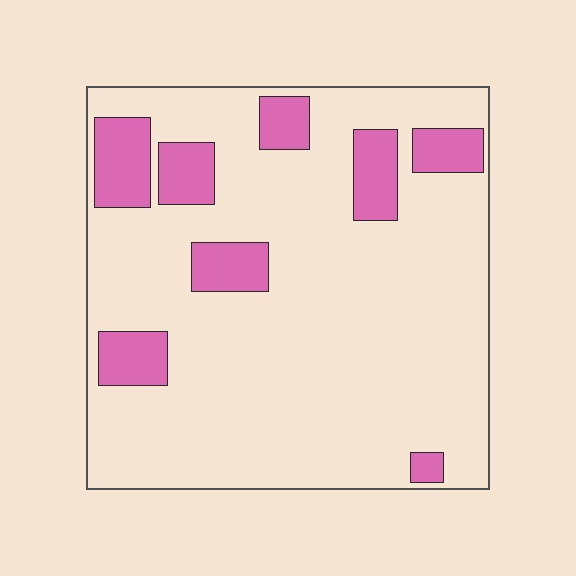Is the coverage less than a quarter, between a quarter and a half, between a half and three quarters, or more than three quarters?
Less than a quarter.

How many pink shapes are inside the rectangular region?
8.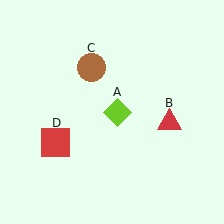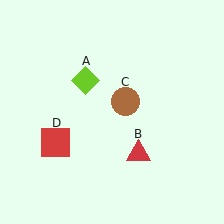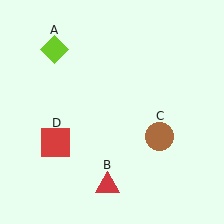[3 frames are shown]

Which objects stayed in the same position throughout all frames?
Red square (object D) remained stationary.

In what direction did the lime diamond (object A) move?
The lime diamond (object A) moved up and to the left.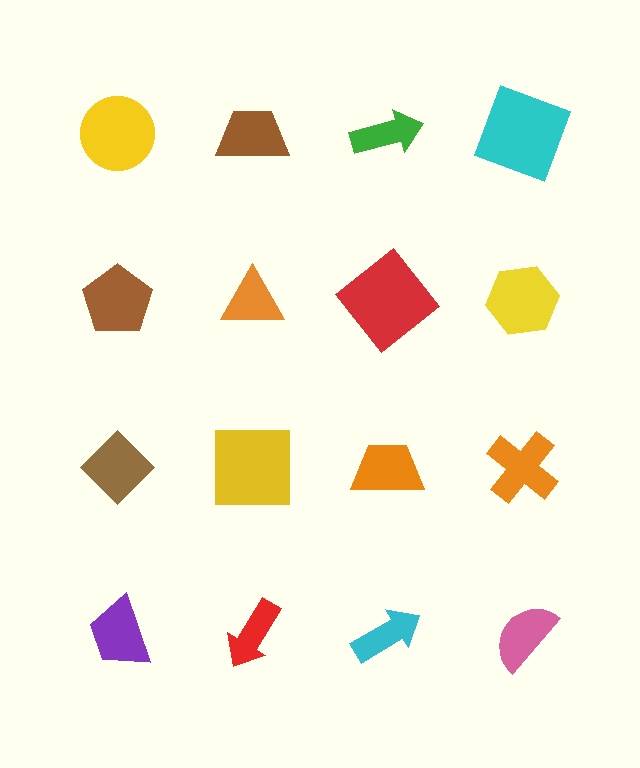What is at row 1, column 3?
A green arrow.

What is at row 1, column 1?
A yellow circle.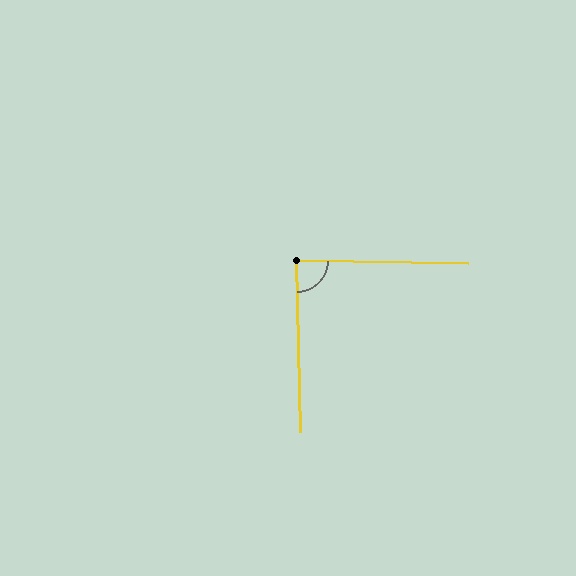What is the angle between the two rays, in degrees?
Approximately 88 degrees.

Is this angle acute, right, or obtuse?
It is approximately a right angle.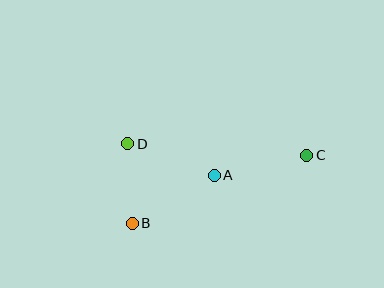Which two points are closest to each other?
Points B and D are closest to each other.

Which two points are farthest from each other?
Points B and C are farthest from each other.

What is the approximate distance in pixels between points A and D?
The distance between A and D is approximately 92 pixels.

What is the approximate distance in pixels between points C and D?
The distance between C and D is approximately 179 pixels.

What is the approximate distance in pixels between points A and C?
The distance between A and C is approximately 95 pixels.